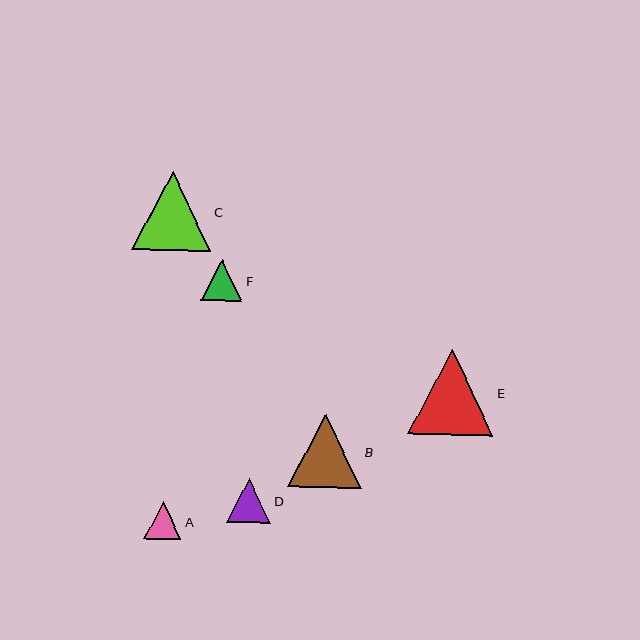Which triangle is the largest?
Triangle E is the largest with a size of approximately 86 pixels.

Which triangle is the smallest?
Triangle A is the smallest with a size of approximately 38 pixels.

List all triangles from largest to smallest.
From largest to smallest: E, C, B, D, F, A.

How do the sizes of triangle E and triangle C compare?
Triangle E and triangle C are approximately the same size.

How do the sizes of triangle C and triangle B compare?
Triangle C and triangle B are approximately the same size.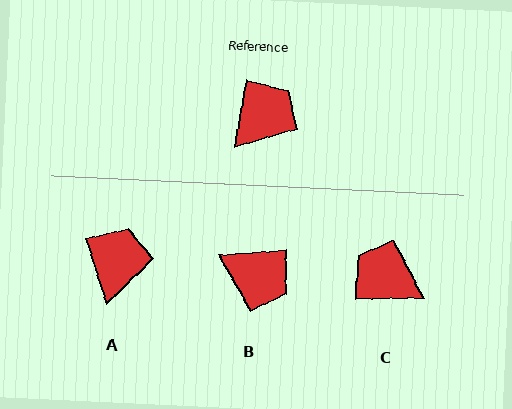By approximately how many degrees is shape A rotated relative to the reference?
Approximately 28 degrees counter-clockwise.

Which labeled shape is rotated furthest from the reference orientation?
C, about 100 degrees away.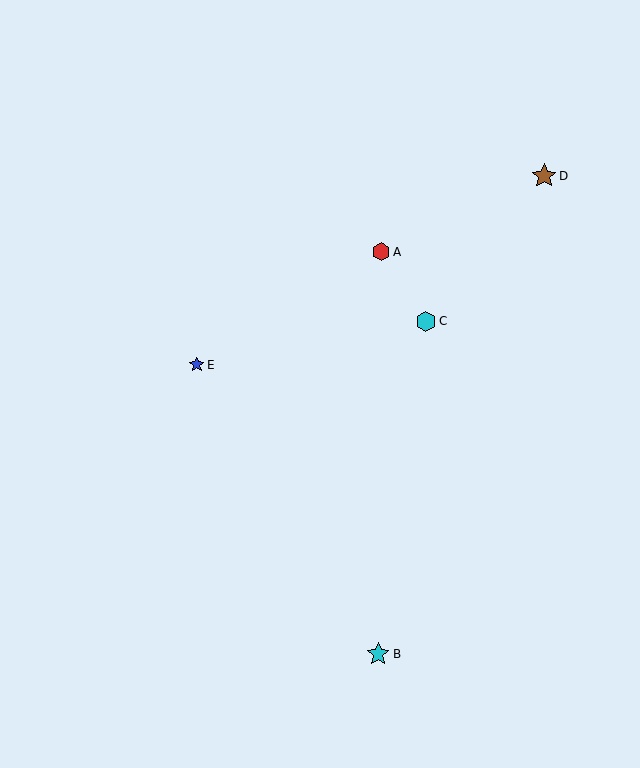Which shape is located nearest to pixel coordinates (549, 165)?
The brown star (labeled D) at (544, 176) is nearest to that location.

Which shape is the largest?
The brown star (labeled D) is the largest.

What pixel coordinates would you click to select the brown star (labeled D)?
Click at (544, 176) to select the brown star D.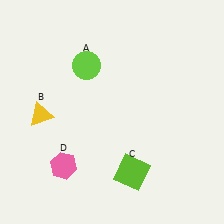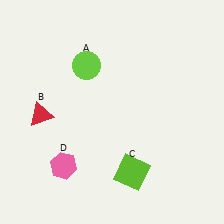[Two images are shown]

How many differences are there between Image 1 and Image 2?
There is 1 difference between the two images.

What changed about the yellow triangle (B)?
In Image 1, B is yellow. In Image 2, it changed to red.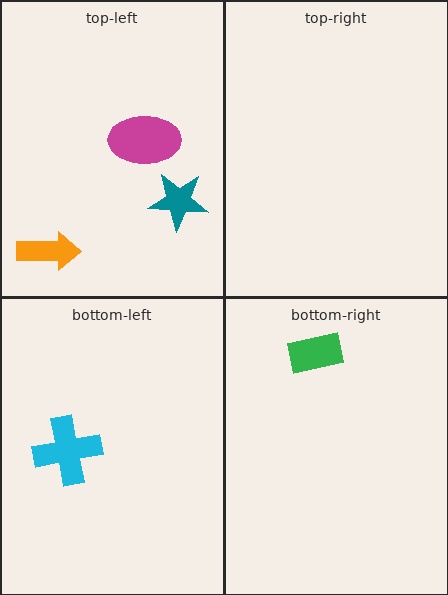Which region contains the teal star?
The top-left region.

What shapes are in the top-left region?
The orange arrow, the teal star, the magenta ellipse.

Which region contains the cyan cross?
The bottom-left region.